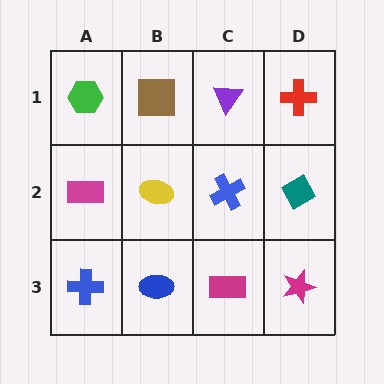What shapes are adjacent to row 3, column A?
A magenta rectangle (row 2, column A), a blue ellipse (row 3, column B).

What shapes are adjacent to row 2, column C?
A purple triangle (row 1, column C), a magenta rectangle (row 3, column C), a yellow ellipse (row 2, column B), a teal diamond (row 2, column D).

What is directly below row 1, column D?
A teal diamond.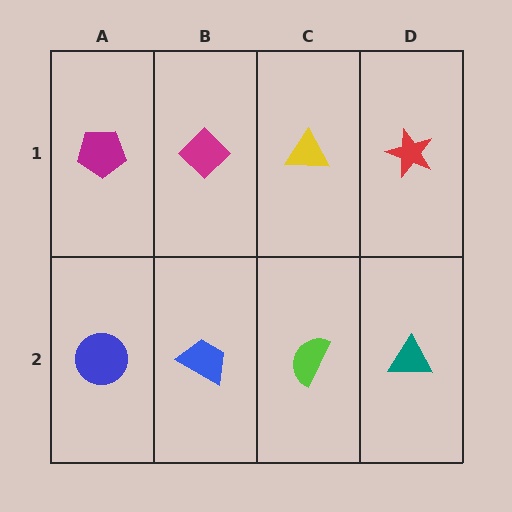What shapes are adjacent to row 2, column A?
A magenta pentagon (row 1, column A), a blue trapezoid (row 2, column B).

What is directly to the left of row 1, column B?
A magenta pentagon.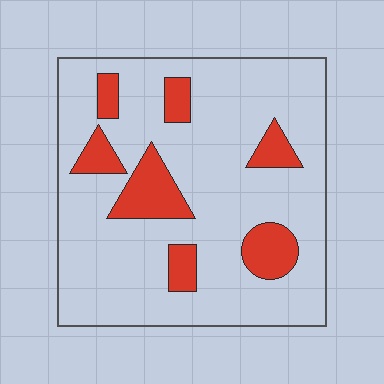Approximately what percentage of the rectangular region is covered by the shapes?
Approximately 20%.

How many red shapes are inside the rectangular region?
7.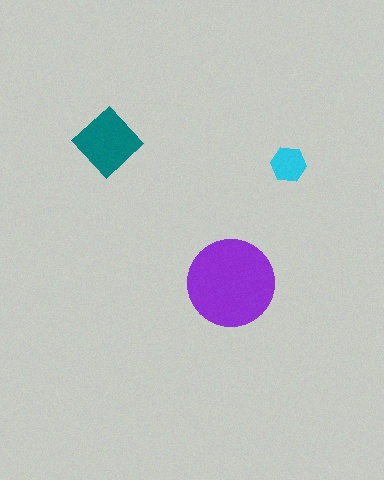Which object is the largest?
The purple circle.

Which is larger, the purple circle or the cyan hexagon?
The purple circle.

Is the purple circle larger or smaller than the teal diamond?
Larger.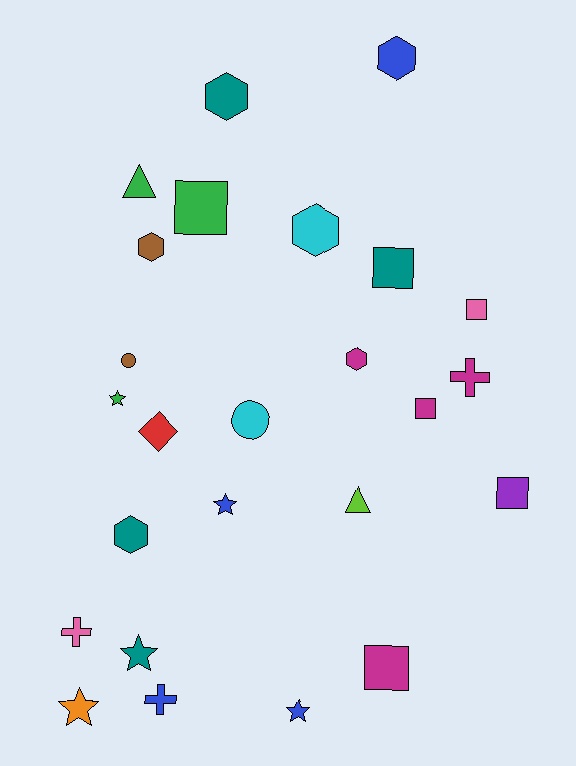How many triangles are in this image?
There are 2 triangles.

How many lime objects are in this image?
There is 1 lime object.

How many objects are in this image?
There are 25 objects.